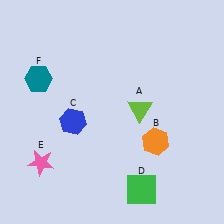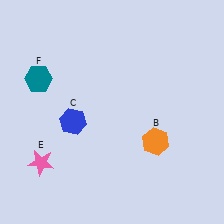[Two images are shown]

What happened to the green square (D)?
The green square (D) was removed in Image 2. It was in the bottom-right area of Image 1.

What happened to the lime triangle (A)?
The lime triangle (A) was removed in Image 2. It was in the top-right area of Image 1.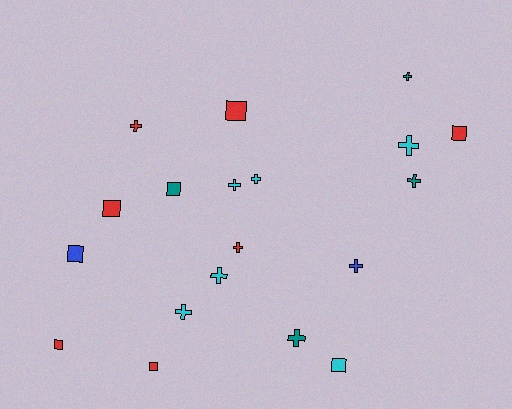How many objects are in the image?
There are 19 objects.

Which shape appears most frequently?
Cross, with 11 objects.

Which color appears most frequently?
Red, with 7 objects.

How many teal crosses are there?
There are 3 teal crosses.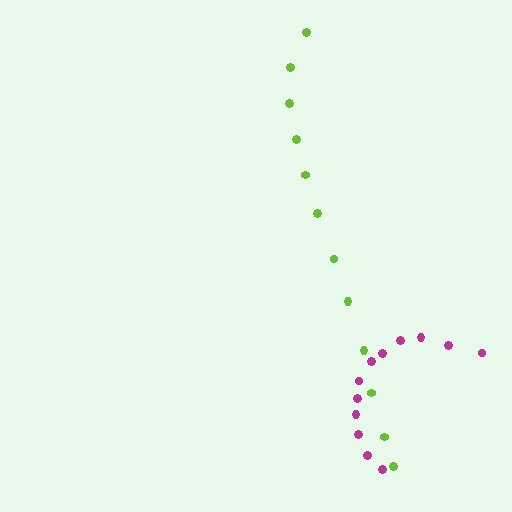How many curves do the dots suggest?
There are 2 distinct paths.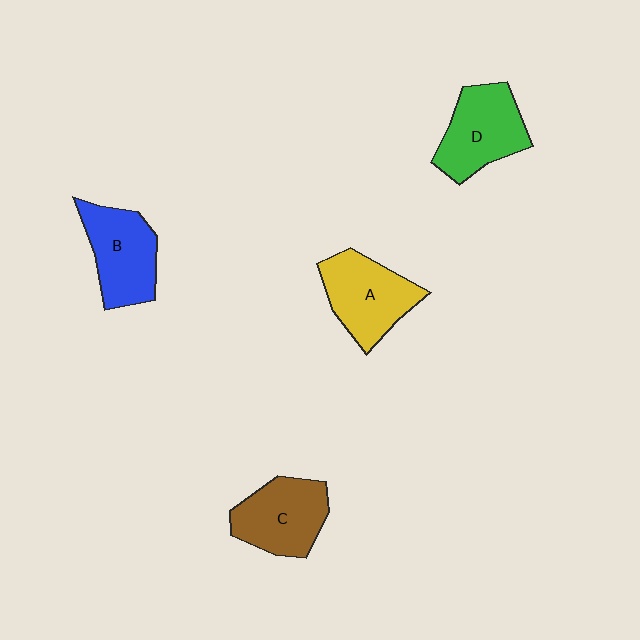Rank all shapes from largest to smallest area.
From largest to smallest: A (yellow), D (green), B (blue), C (brown).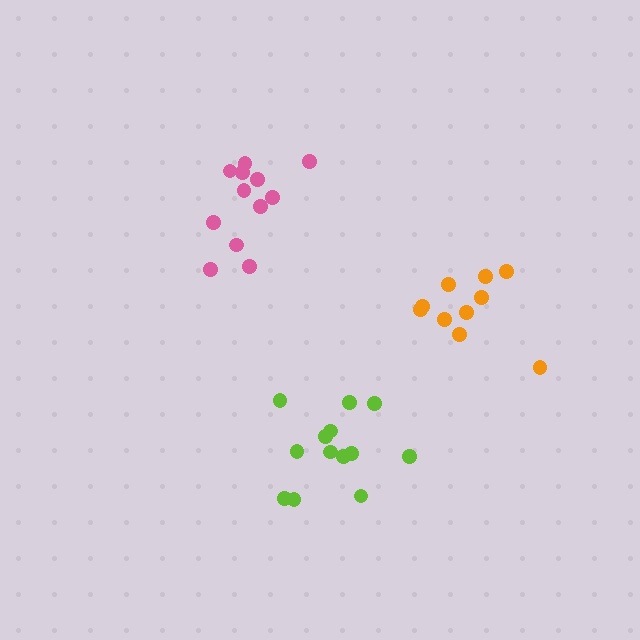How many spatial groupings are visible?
There are 3 spatial groupings.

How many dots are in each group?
Group 1: 12 dots, Group 2: 13 dots, Group 3: 10 dots (35 total).